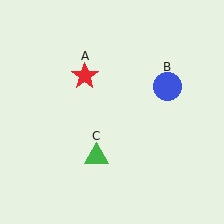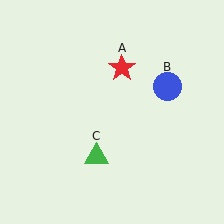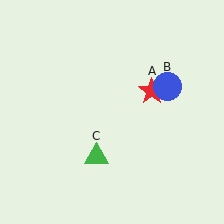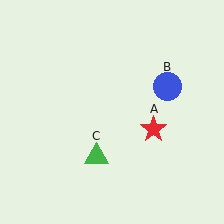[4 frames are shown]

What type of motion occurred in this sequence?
The red star (object A) rotated clockwise around the center of the scene.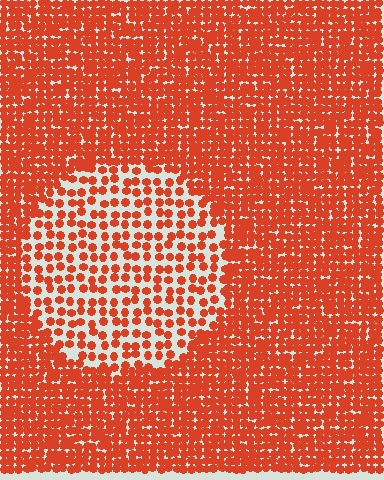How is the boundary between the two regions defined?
The boundary is defined by a change in element density (approximately 2.1x ratio). All elements are the same color, size, and shape.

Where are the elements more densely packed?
The elements are more densely packed outside the circle boundary.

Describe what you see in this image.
The image contains small red elements arranged at two different densities. A circle-shaped region is visible where the elements are less densely packed than the surrounding area.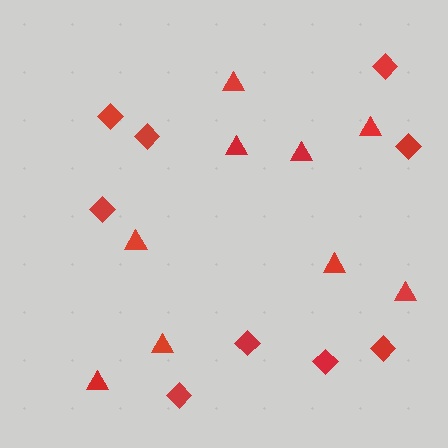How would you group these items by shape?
There are 2 groups: one group of diamonds (9) and one group of triangles (9).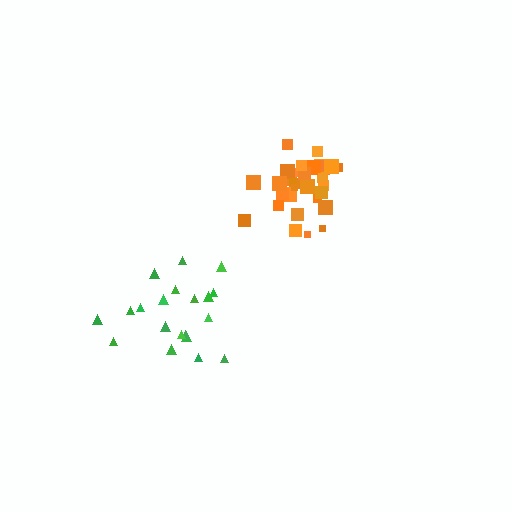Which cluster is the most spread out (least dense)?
Green.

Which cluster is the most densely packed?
Orange.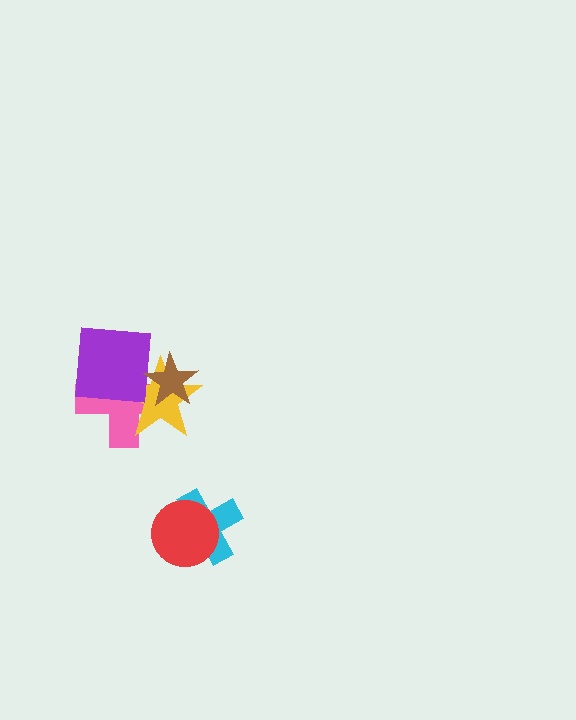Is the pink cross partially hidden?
Yes, it is partially covered by another shape.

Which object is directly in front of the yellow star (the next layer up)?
The purple square is directly in front of the yellow star.